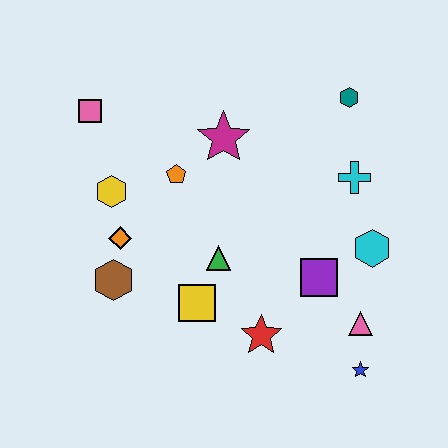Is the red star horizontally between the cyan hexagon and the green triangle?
Yes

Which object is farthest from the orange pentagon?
The blue star is farthest from the orange pentagon.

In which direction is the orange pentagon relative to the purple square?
The orange pentagon is to the left of the purple square.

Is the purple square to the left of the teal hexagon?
Yes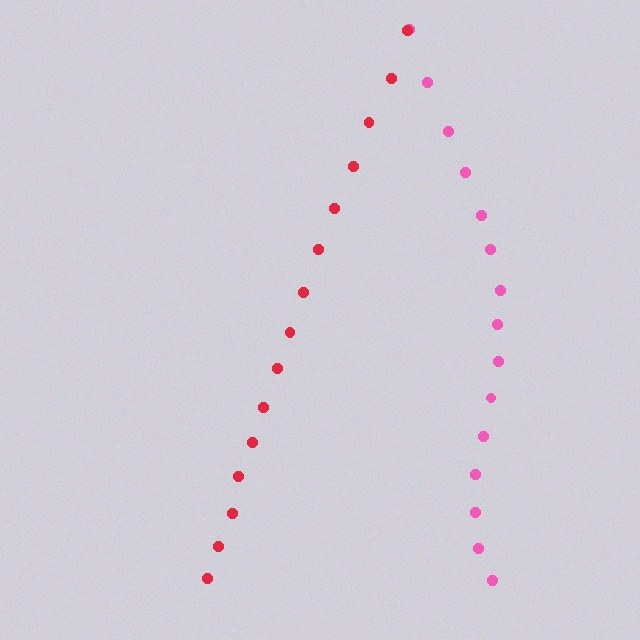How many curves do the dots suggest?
There are 2 distinct paths.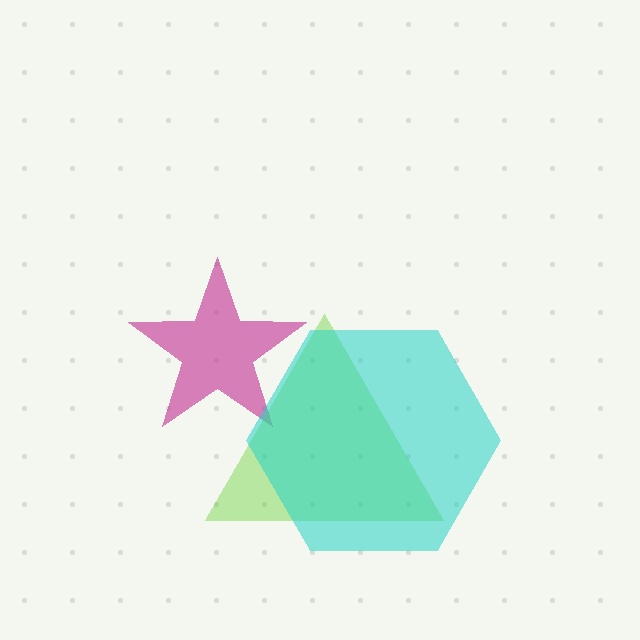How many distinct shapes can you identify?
There are 3 distinct shapes: a magenta star, a lime triangle, a cyan hexagon.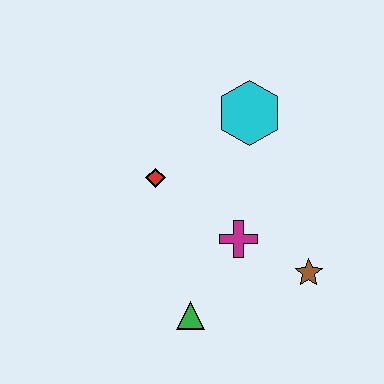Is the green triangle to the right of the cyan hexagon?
No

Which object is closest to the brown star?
The magenta cross is closest to the brown star.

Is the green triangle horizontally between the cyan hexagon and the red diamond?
Yes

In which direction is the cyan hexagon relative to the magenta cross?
The cyan hexagon is above the magenta cross.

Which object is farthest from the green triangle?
The cyan hexagon is farthest from the green triangle.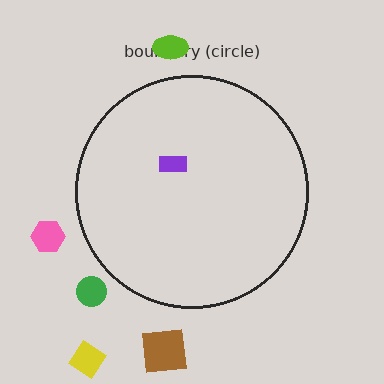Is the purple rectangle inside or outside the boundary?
Inside.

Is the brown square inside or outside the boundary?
Outside.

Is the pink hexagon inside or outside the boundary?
Outside.